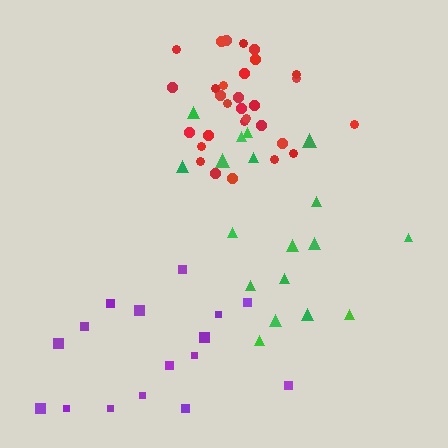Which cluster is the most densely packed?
Red.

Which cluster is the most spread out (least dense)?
Purple.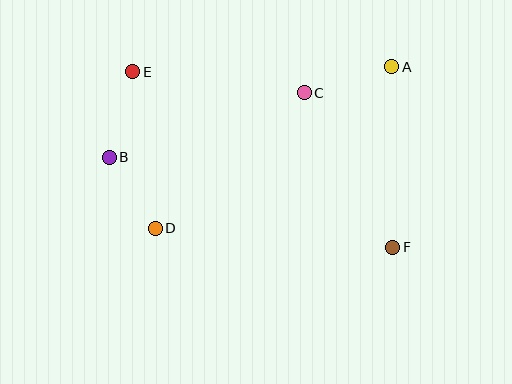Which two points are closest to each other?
Points B and D are closest to each other.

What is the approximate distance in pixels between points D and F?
The distance between D and F is approximately 238 pixels.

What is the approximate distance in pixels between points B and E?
The distance between B and E is approximately 89 pixels.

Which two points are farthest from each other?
Points E and F are farthest from each other.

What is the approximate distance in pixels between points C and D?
The distance between C and D is approximately 201 pixels.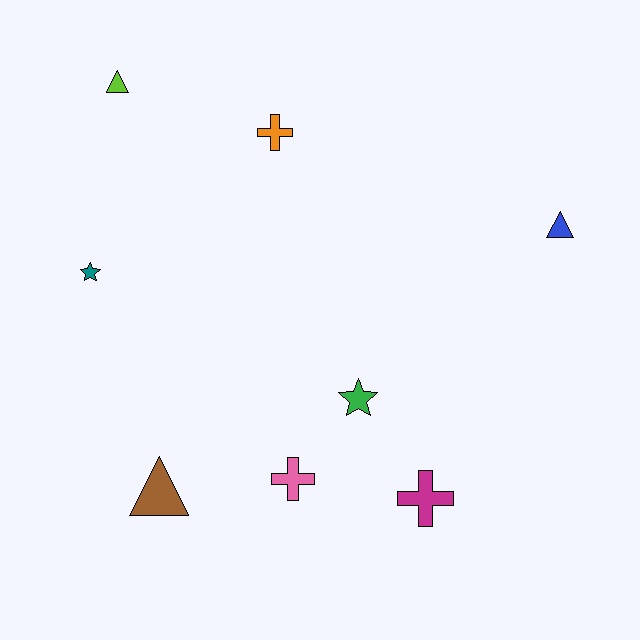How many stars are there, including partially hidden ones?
There are 2 stars.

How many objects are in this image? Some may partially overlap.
There are 8 objects.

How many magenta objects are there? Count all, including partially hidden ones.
There is 1 magenta object.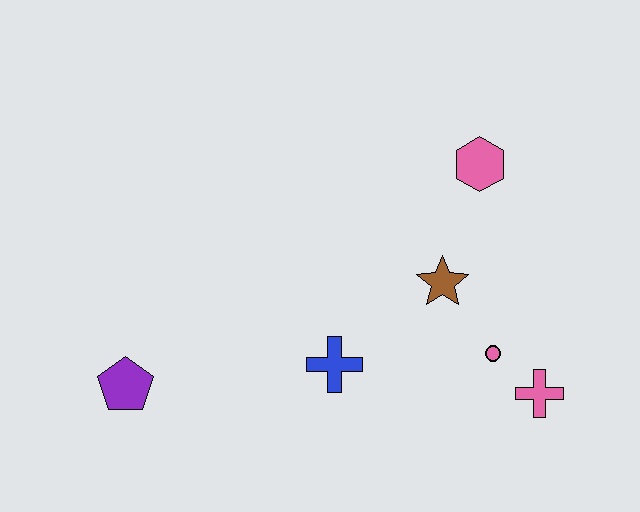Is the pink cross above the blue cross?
No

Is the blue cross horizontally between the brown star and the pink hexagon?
No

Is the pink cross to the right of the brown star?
Yes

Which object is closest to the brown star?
The pink circle is closest to the brown star.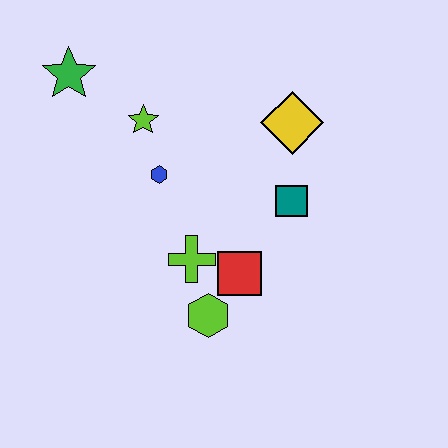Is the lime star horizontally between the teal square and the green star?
Yes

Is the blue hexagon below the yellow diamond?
Yes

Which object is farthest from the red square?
The green star is farthest from the red square.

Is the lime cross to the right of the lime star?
Yes